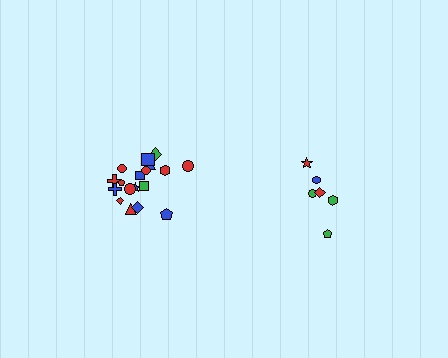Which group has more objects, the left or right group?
The left group.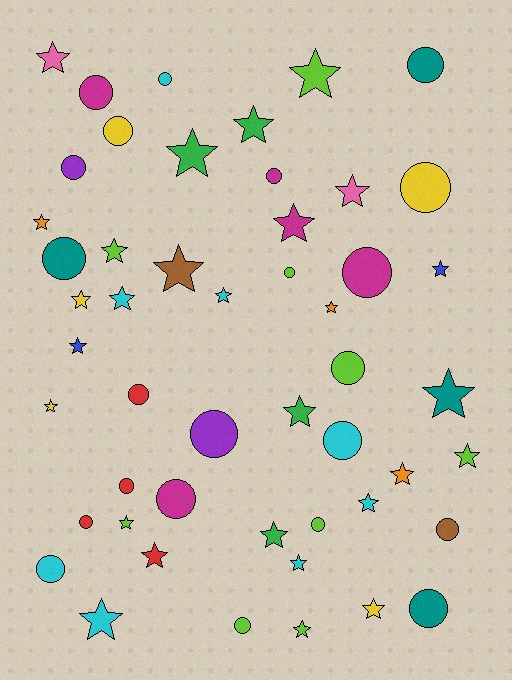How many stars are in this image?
There are 28 stars.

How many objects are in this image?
There are 50 objects.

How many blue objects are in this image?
There are 2 blue objects.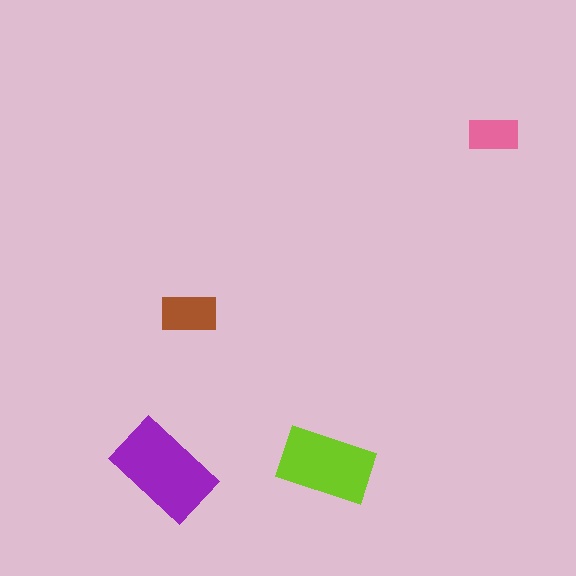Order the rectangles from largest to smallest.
the purple one, the lime one, the brown one, the pink one.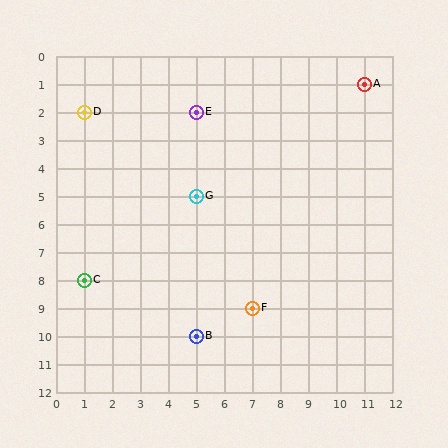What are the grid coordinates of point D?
Point D is at grid coordinates (1, 2).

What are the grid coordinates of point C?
Point C is at grid coordinates (1, 8).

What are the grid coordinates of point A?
Point A is at grid coordinates (11, 1).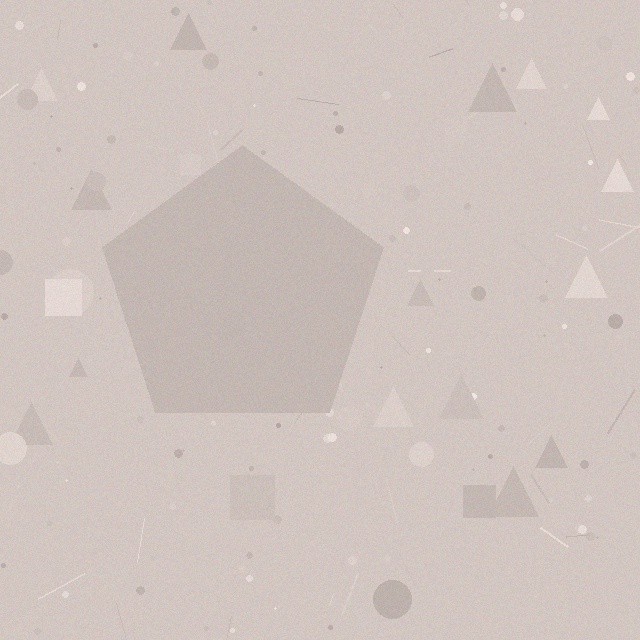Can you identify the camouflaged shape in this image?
The camouflaged shape is a pentagon.